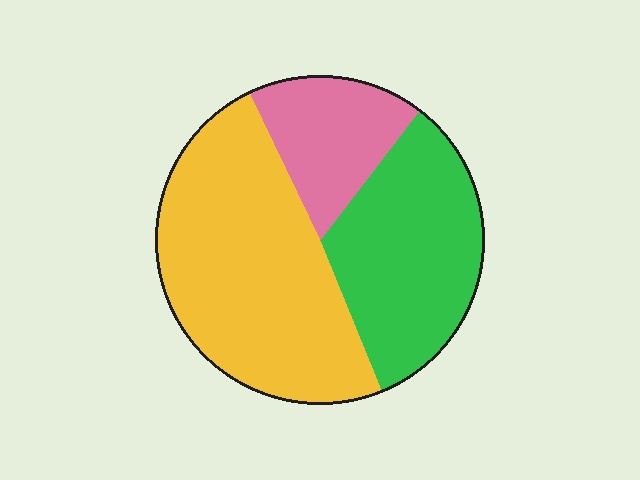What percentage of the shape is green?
Green covers 33% of the shape.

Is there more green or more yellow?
Yellow.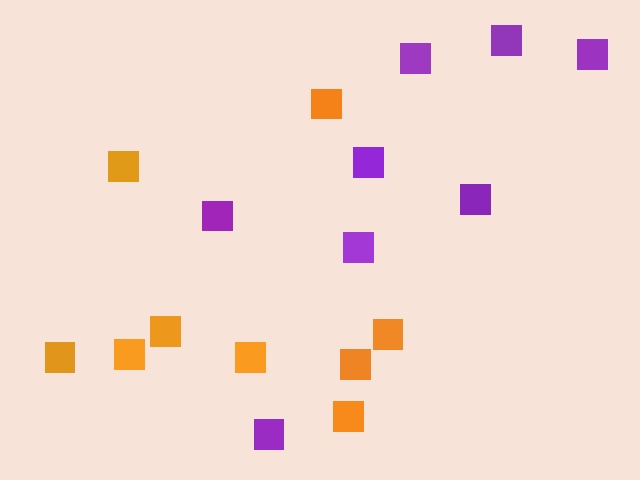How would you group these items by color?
There are 2 groups: one group of orange squares (9) and one group of purple squares (8).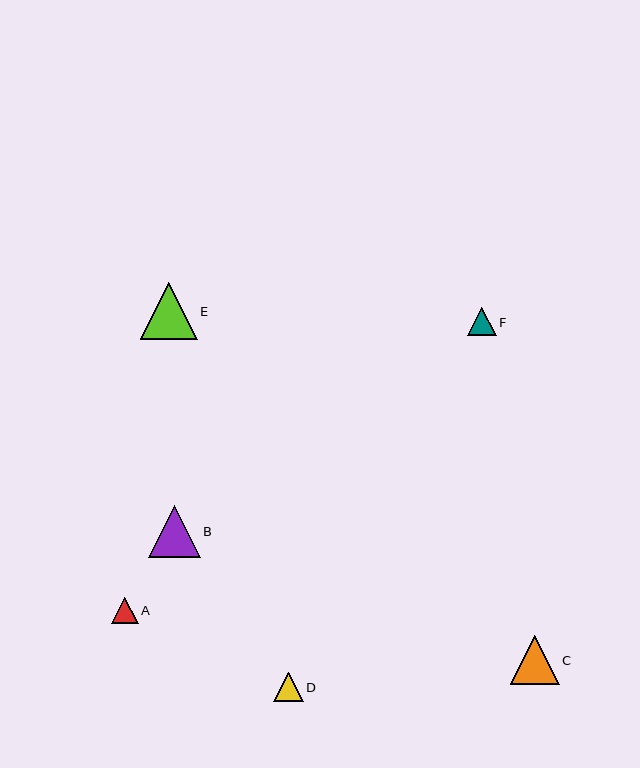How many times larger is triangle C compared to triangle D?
Triangle C is approximately 1.7 times the size of triangle D.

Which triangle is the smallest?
Triangle A is the smallest with a size of approximately 27 pixels.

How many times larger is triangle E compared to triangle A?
Triangle E is approximately 2.1 times the size of triangle A.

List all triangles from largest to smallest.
From largest to smallest: E, B, C, D, F, A.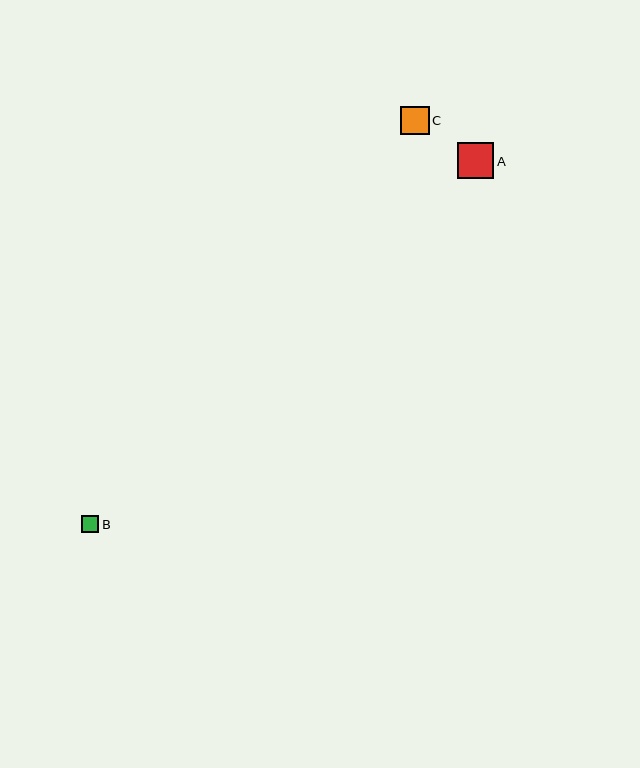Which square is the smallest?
Square B is the smallest with a size of approximately 17 pixels.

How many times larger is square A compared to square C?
Square A is approximately 1.3 times the size of square C.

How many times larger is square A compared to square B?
Square A is approximately 2.1 times the size of square B.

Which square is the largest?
Square A is the largest with a size of approximately 36 pixels.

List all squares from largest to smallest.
From largest to smallest: A, C, B.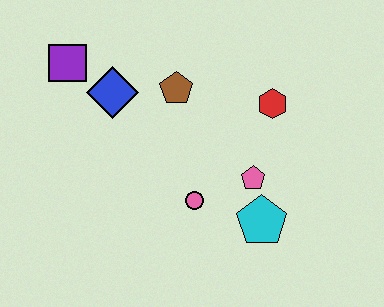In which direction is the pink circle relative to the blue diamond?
The pink circle is below the blue diamond.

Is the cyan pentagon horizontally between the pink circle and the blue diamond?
No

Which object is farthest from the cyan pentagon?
The purple square is farthest from the cyan pentagon.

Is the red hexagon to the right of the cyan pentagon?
Yes